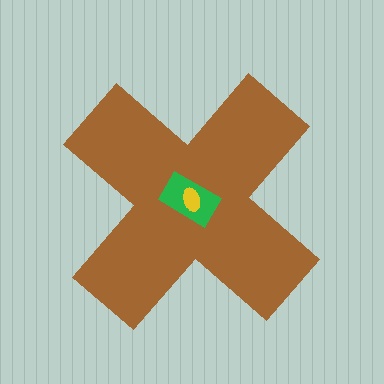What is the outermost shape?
The brown cross.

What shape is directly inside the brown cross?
The green rectangle.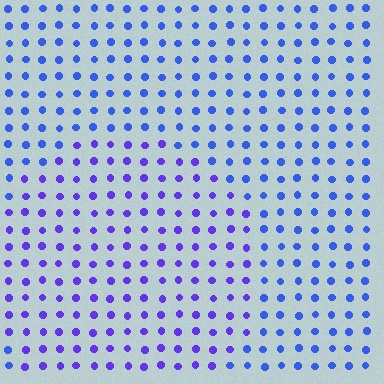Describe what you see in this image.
The image is filled with small blue elements in a uniform arrangement. A circle-shaped region is visible where the elements are tinted to a slightly different hue, forming a subtle color boundary.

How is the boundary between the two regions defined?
The boundary is defined purely by a slight shift in hue (about 30 degrees). Spacing, size, and orientation are identical on both sides.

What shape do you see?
I see a circle.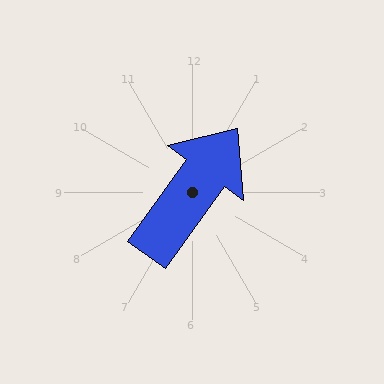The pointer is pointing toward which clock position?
Roughly 1 o'clock.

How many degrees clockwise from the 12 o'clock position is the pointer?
Approximately 36 degrees.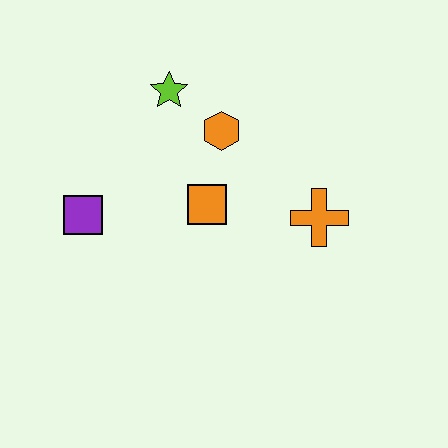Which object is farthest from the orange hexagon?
The purple square is farthest from the orange hexagon.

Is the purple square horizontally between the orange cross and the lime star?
No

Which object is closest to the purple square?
The orange square is closest to the purple square.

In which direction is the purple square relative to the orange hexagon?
The purple square is to the left of the orange hexagon.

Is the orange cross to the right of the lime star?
Yes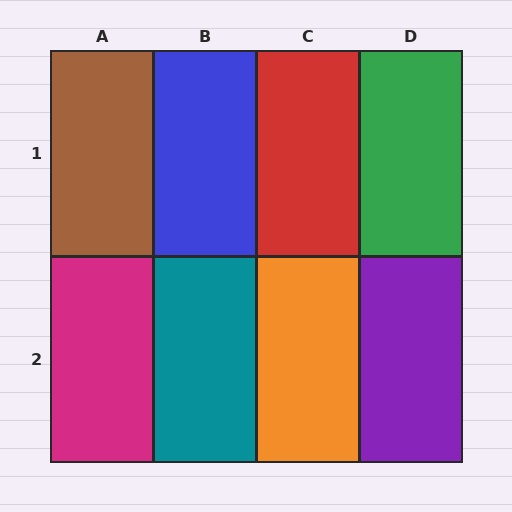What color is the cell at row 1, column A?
Brown.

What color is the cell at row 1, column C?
Red.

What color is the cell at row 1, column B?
Blue.